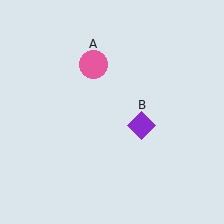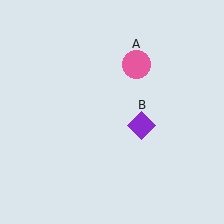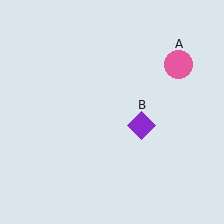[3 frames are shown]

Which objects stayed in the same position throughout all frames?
Purple diamond (object B) remained stationary.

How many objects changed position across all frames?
1 object changed position: pink circle (object A).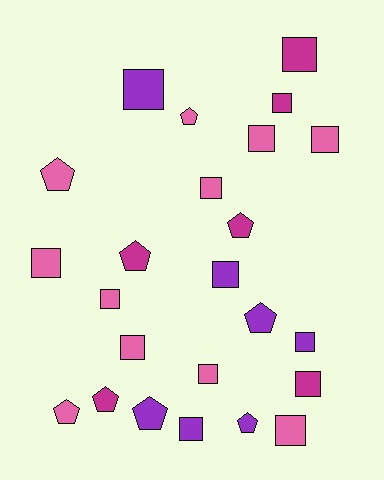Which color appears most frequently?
Pink, with 11 objects.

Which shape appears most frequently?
Square, with 15 objects.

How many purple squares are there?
There are 4 purple squares.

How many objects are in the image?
There are 24 objects.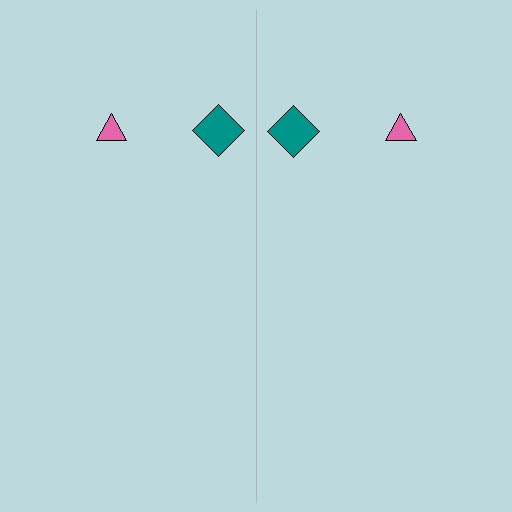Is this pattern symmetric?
Yes, this pattern has bilateral (reflection) symmetry.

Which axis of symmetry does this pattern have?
The pattern has a vertical axis of symmetry running through the center of the image.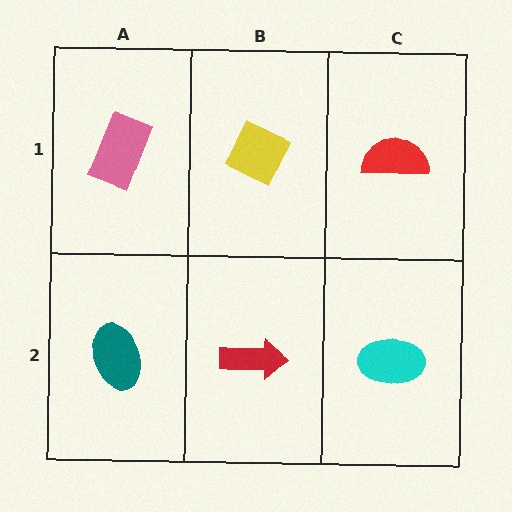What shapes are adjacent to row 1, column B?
A red arrow (row 2, column B), a pink rectangle (row 1, column A), a red semicircle (row 1, column C).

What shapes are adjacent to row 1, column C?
A cyan ellipse (row 2, column C), a yellow diamond (row 1, column B).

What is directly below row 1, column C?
A cyan ellipse.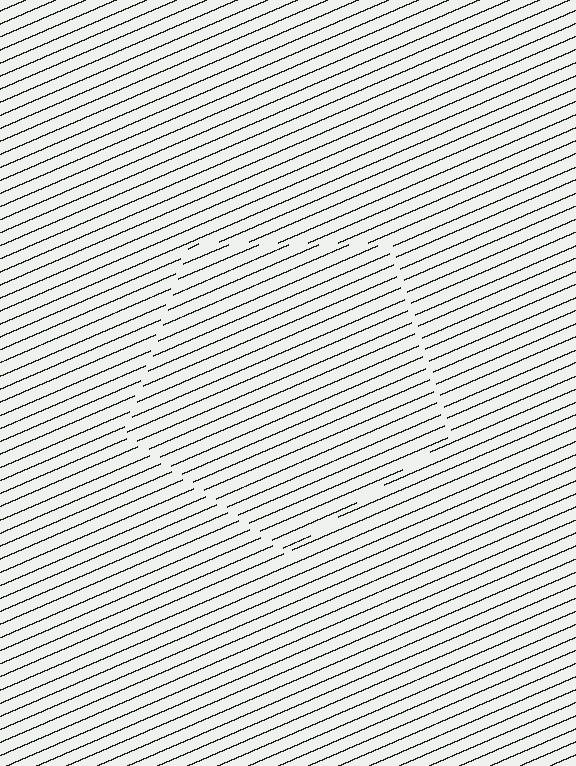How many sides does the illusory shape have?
5 sides — the line-ends trace a pentagon.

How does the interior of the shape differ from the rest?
The interior of the shape contains the same grating, shifted by half a period — the contour is defined by the phase discontinuity where line-ends from the inner and outer gratings abut.